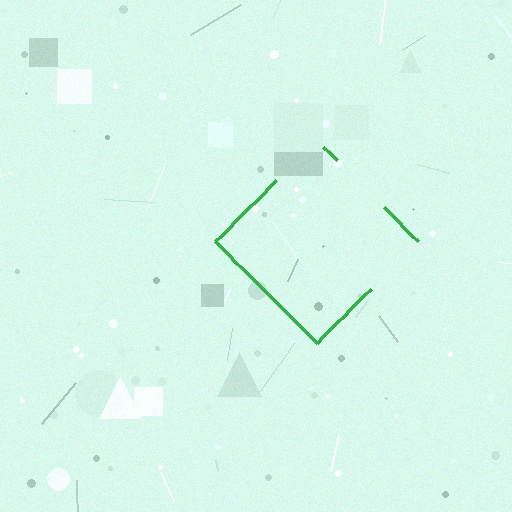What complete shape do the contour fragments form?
The contour fragments form a diamond.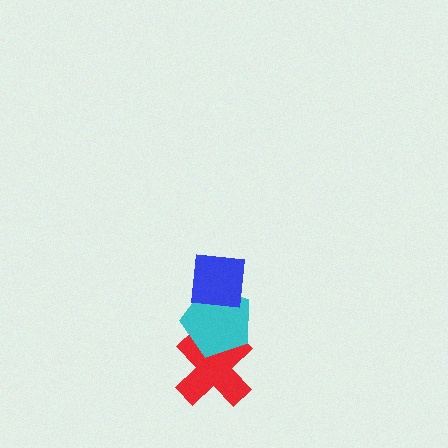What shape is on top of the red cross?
The cyan pentagon is on top of the red cross.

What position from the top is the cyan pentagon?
The cyan pentagon is 2nd from the top.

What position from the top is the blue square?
The blue square is 1st from the top.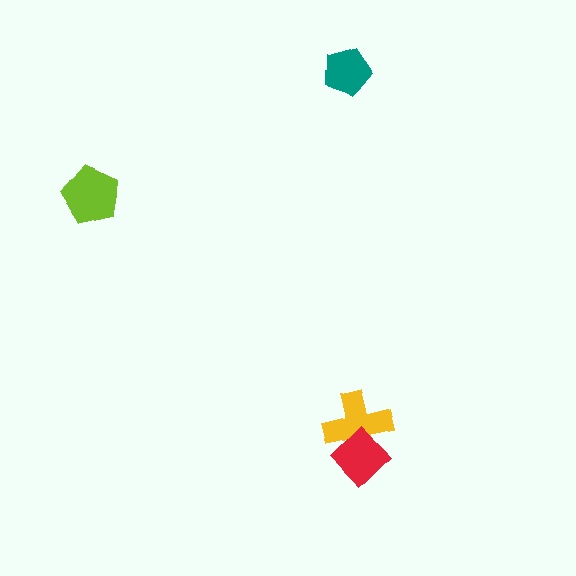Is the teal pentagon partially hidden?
No, no other shape covers it.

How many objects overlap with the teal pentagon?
0 objects overlap with the teal pentagon.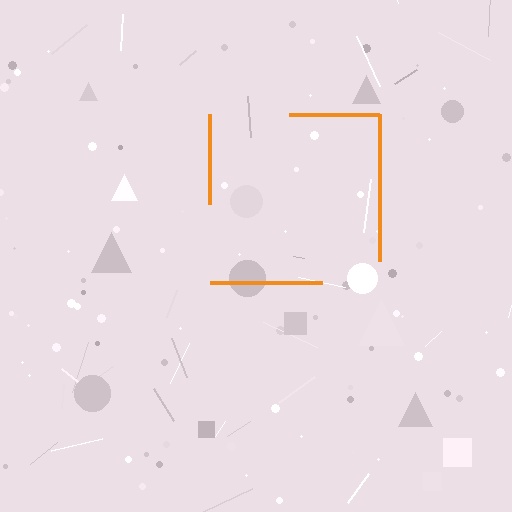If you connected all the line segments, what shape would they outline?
They would outline a square.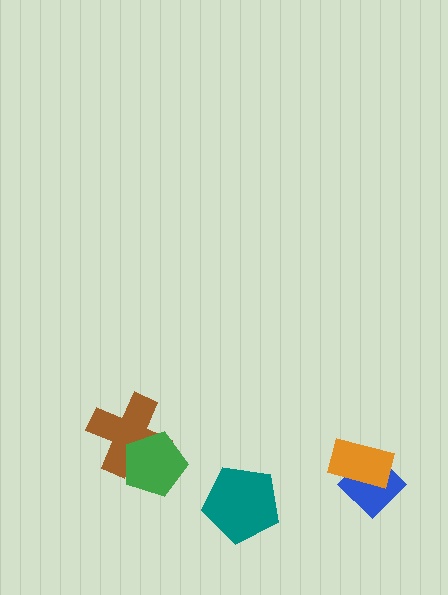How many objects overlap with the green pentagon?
1 object overlaps with the green pentagon.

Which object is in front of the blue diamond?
The orange rectangle is in front of the blue diamond.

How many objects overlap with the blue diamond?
1 object overlaps with the blue diamond.